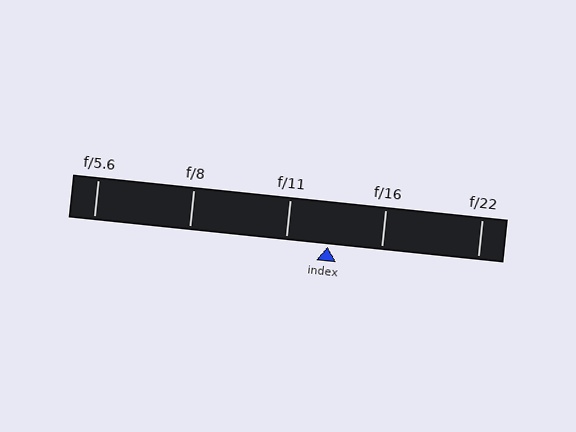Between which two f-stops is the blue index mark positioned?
The index mark is between f/11 and f/16.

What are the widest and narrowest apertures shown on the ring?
The widest aperture shown is f/5.6 and the narrowest is f/22.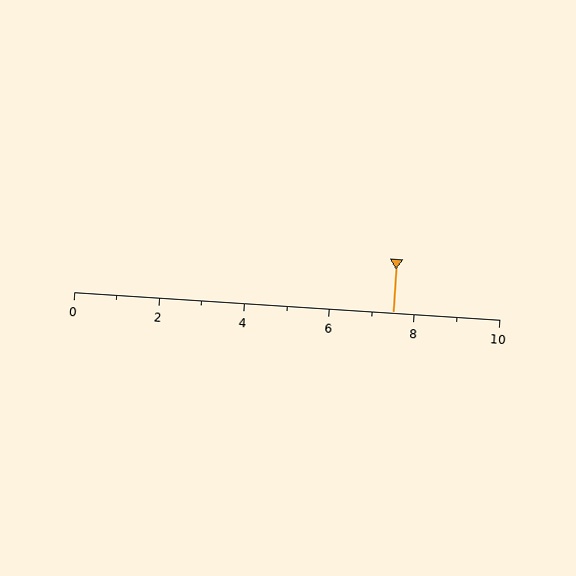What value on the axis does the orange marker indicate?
The marker indicates approximately 7.5.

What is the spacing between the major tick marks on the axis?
The major ticks are spaced 2 apart.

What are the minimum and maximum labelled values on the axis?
The axis runs from 0 to 10.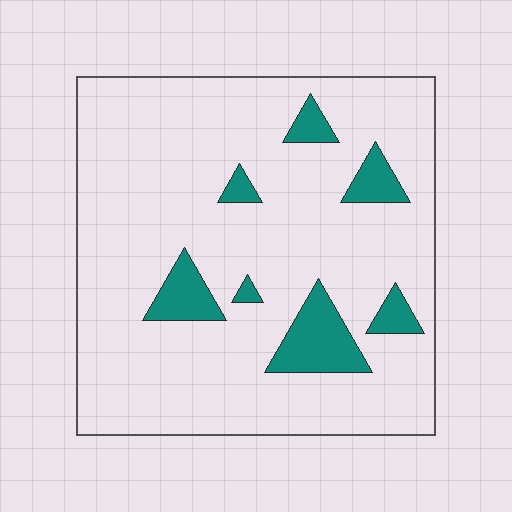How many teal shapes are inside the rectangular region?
7.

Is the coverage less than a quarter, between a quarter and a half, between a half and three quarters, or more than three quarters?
Less than a quarter.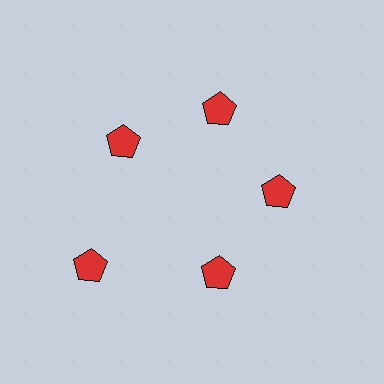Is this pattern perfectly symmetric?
No. The 5 red pentagons are arranged in a ring, but one element near the 8 o'clock position is pushed outward from the center, breaking the 5-fold rotational symmetry.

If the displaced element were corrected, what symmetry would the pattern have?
It would have 5-fold rotational symmetry — the pattern would map onto itself every 72 degrees.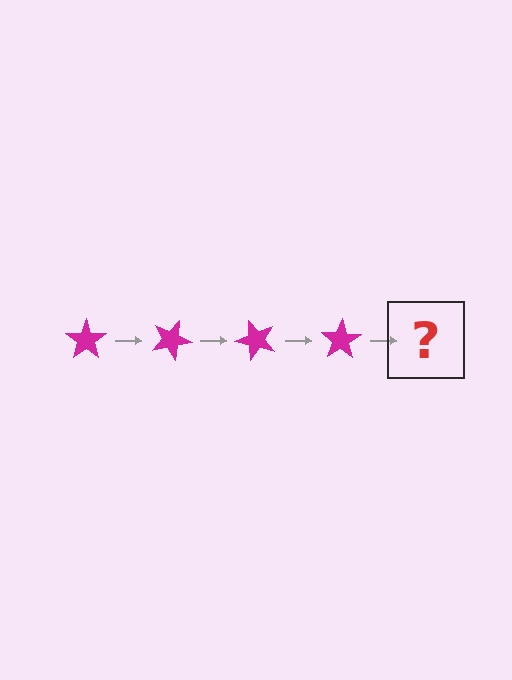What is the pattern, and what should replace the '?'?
The pattern is that the star rotates 25 degrees each step. The '?' should be a magenta star rotated 100 degrees.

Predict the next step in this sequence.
The next step is a magenta star rotated 100 degrees.